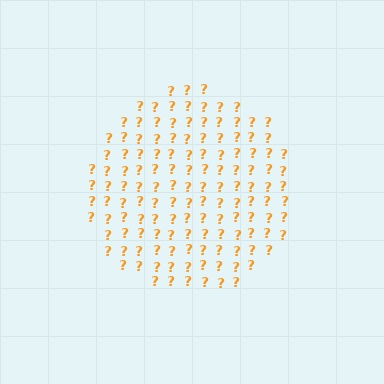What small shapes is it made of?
It is made of small question marks.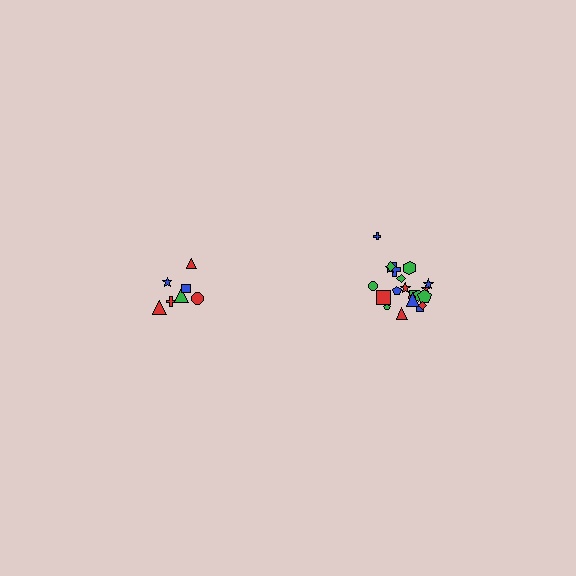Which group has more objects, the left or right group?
The right group.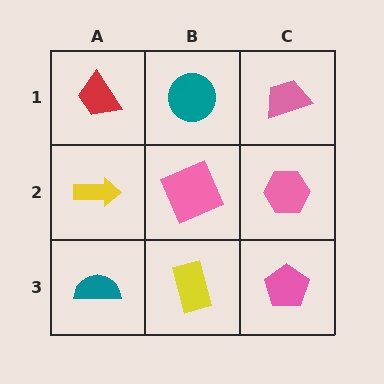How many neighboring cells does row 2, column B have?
4.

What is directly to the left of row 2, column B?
A yellow arrow.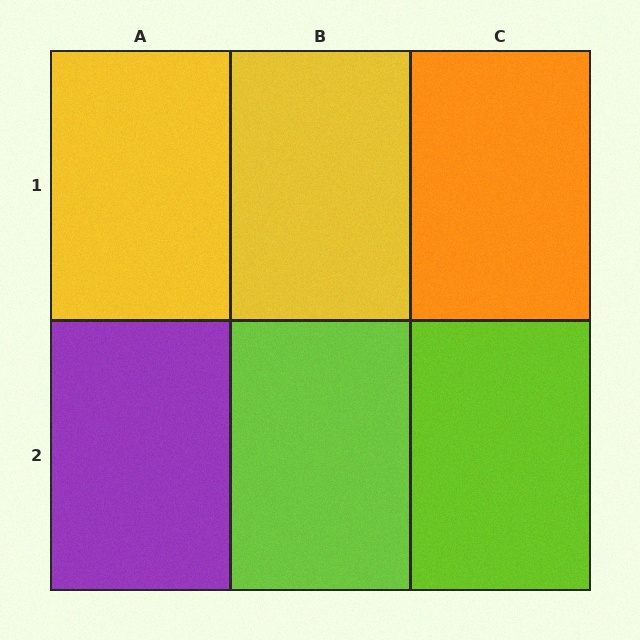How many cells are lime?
2 cells are lime.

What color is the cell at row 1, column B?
Yellow.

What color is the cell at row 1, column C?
Orange.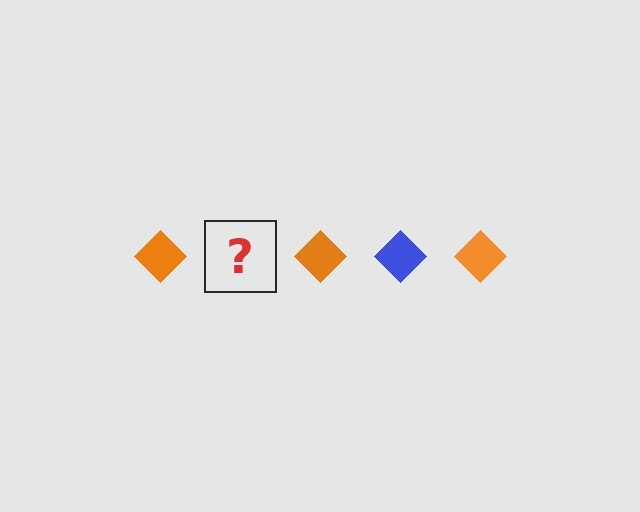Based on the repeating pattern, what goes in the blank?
The blank should be a blue diamond.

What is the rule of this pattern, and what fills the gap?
The rule is that the pattern cycles through orange, blue diamonds. The gap should be filled with a blue diamond.